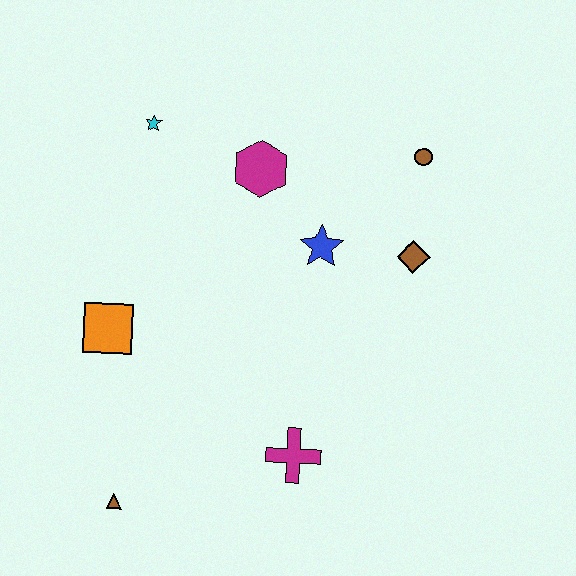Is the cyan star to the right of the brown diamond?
No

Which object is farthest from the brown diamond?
The brown triangle is farthest from the brown diamond.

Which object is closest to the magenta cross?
The brown triangle is closest to the magenta cross.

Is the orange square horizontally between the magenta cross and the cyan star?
No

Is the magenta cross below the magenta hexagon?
Yes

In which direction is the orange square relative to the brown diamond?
The orange square is to the left of the brown diamond.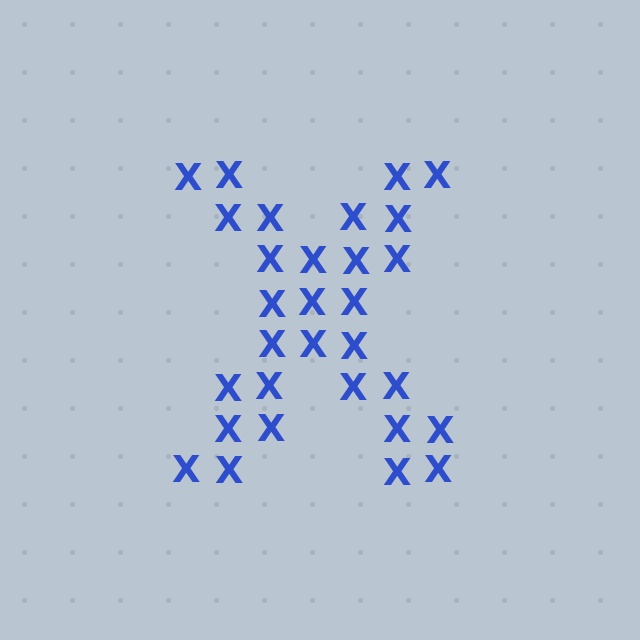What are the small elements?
The small elements are letter X's.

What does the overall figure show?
The overall figure shows the letter X.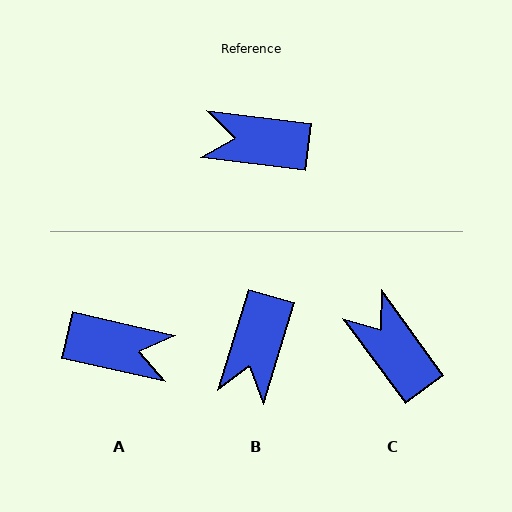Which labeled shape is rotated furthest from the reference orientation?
A, about 174 degrees away.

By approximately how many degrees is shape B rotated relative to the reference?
Approximately 80 degrees counter-clockwise.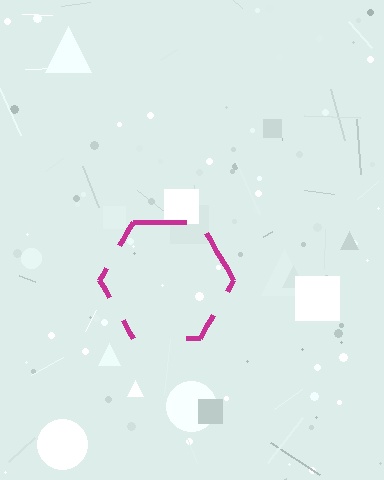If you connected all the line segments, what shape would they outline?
They would outline a hexagon.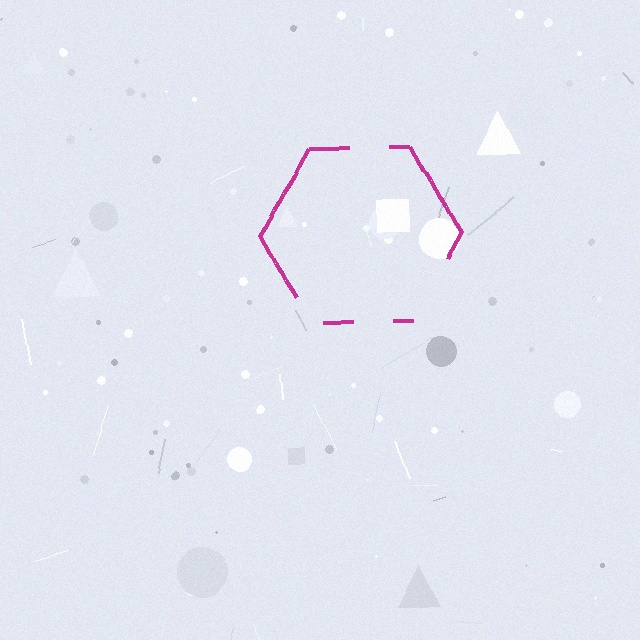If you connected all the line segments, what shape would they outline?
They would outline a hexagon.